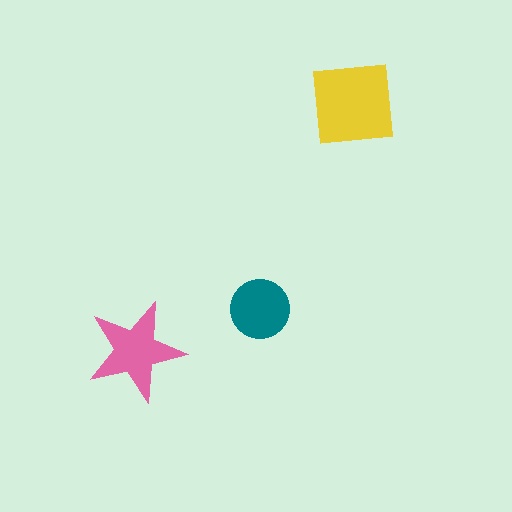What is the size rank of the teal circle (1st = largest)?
3rd.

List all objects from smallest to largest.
The teal circle, the pink star, the yellow square.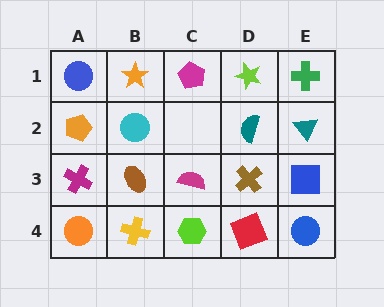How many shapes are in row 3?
5 shapes.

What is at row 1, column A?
A blue circle.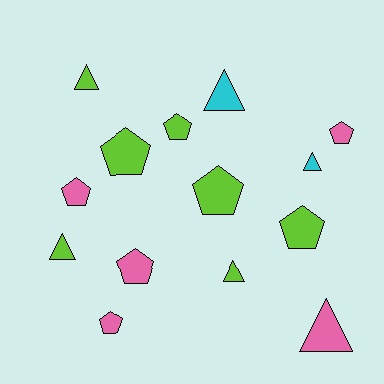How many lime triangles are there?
There are 3 lime triangles.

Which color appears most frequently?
Lime, with 7 objects.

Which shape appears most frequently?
Pentagon, with 8 objects.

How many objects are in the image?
There are 14 objects.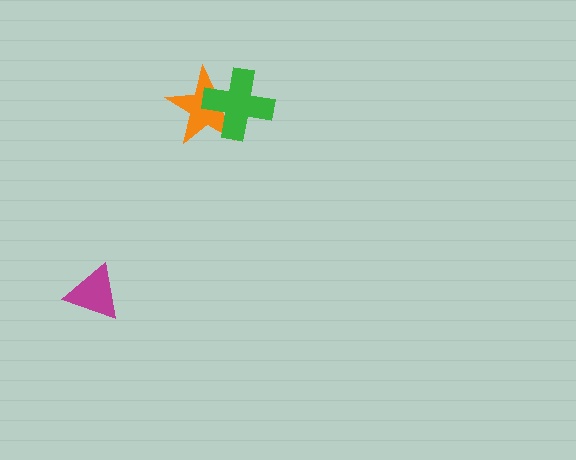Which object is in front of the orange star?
The green cross is in front of the orange star.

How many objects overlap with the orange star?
1 object overlaps with the orange star.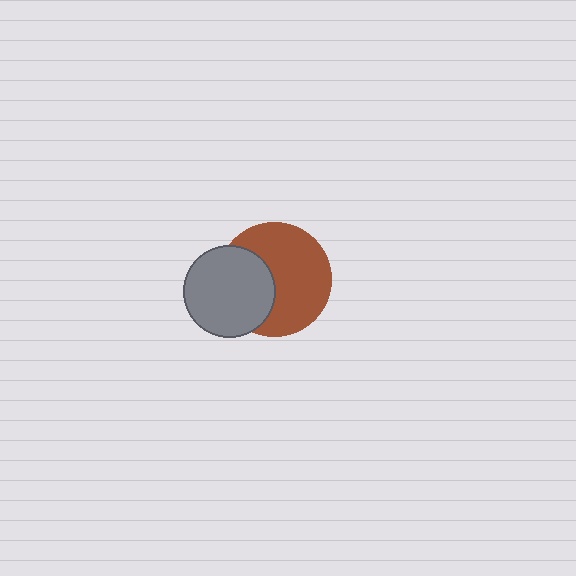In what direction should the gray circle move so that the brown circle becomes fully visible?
The gray circle should move left. That is the shortest direction to clear the overlap and leave the brown circle fully visible.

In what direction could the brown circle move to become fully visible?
The brown circle could move right. That would shift it out from behind the gray circle entirely.